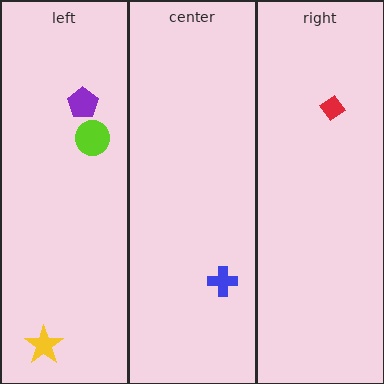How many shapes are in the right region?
1.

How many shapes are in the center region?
1.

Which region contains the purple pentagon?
The left region.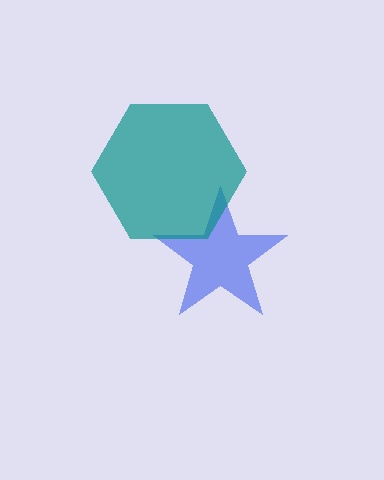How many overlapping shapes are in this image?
There are 2 overlapping shapes in the image.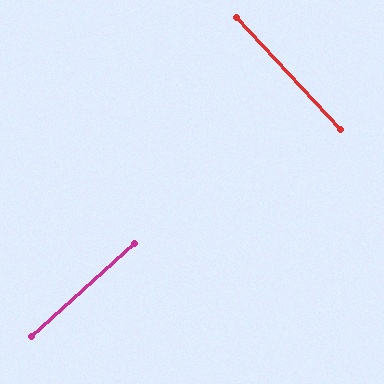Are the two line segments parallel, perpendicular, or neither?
Perpendicular — they meet at approximately 89°.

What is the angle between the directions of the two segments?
Approximately 89 degrees.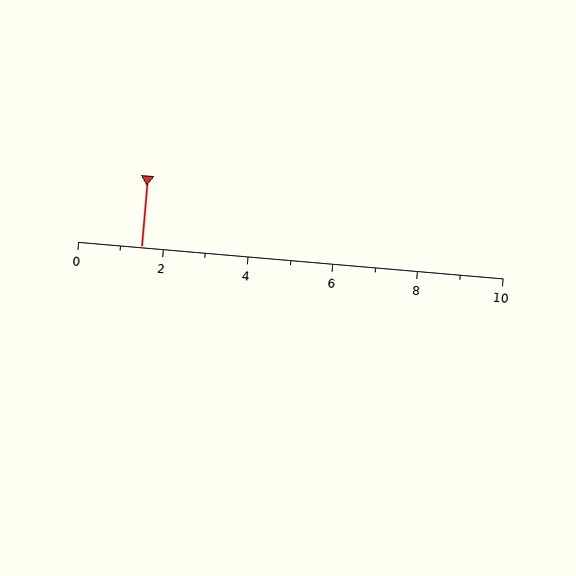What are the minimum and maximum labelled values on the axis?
The axis runs from 0 to 10.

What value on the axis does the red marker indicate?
The marker indicates approximately 1.5.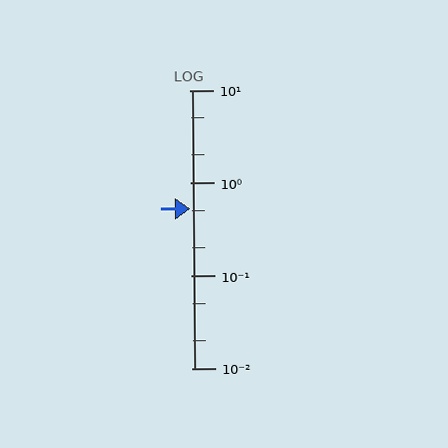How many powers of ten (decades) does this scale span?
The scale spans 3 decades, from 0.01 to 10.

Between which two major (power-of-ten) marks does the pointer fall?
The pointer is between 0.1 and 1.